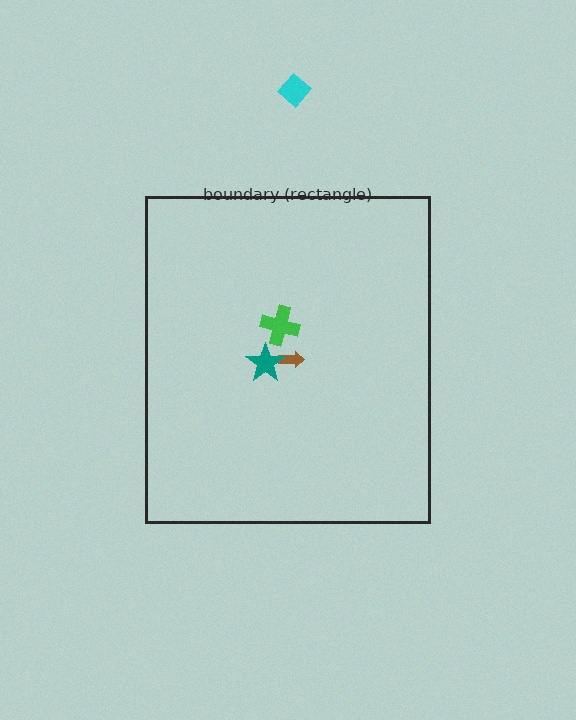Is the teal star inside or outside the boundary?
Inside.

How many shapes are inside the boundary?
3 inside, 1 outside.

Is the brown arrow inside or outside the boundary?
Inside.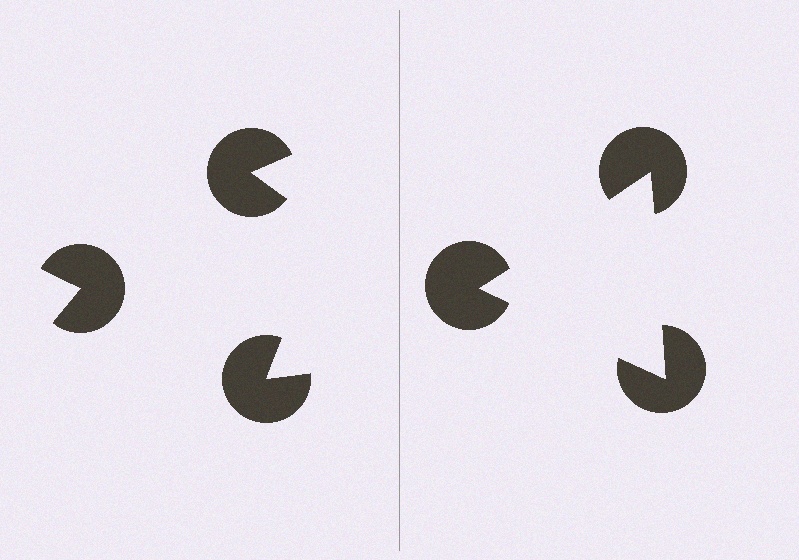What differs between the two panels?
The pac-man discs are positioned identically on both sides; only the wedge orientations differ. On the right they align to a triangle; on the left they are misaligned.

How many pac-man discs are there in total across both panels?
6 — 3 on each side.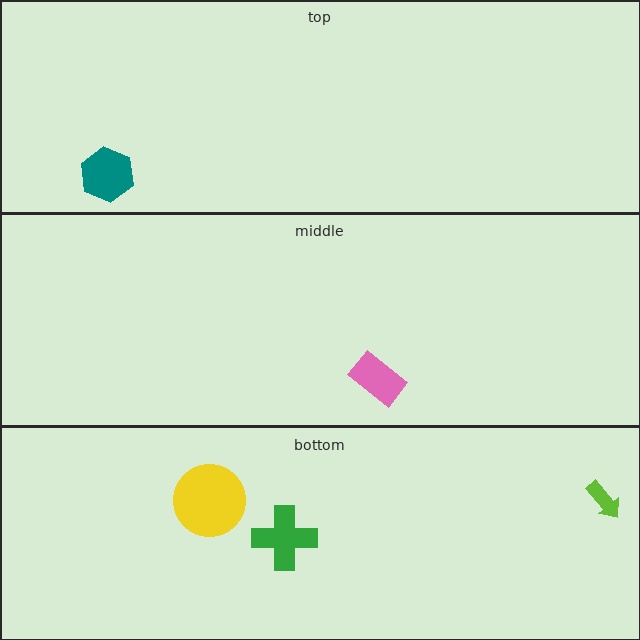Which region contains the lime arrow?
The bottom region.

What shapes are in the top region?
The teal hexagon.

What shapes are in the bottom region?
The lime arrow, the yellow circle, the green cross.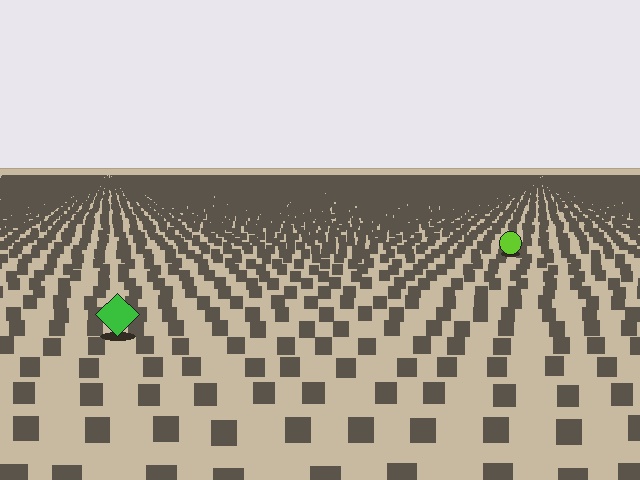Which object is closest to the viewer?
The green diamond is closest. The texture marks near it are larger and more spread out.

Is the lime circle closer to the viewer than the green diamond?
No. The green diamond is closer — you can tell from the texture gradient: the ground texture is coarser near it.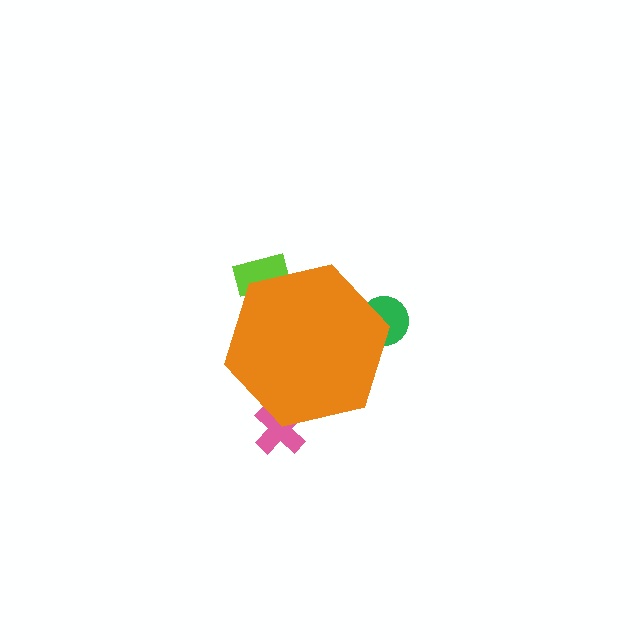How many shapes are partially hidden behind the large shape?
3 shapes are partially hidden.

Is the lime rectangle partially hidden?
Yes, the lime rectangle is partially hidden behind the orange hexagon.